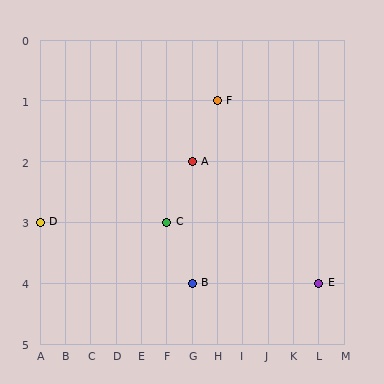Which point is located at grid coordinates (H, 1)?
Point F is at (H, 1).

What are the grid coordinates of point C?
Point C is at grid coordinates (F, 3).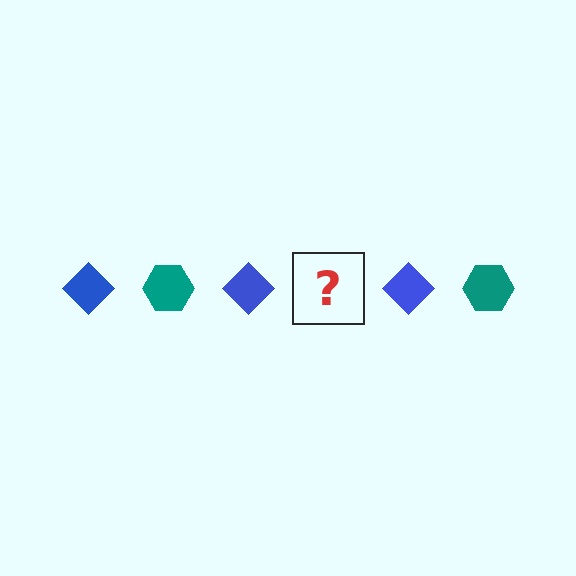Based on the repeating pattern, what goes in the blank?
The blank should be a teal hexagon.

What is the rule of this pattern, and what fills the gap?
The rule is that the pattern alternates between blue diamond and teal hexagon. The gap should be filled with a teal hexagon.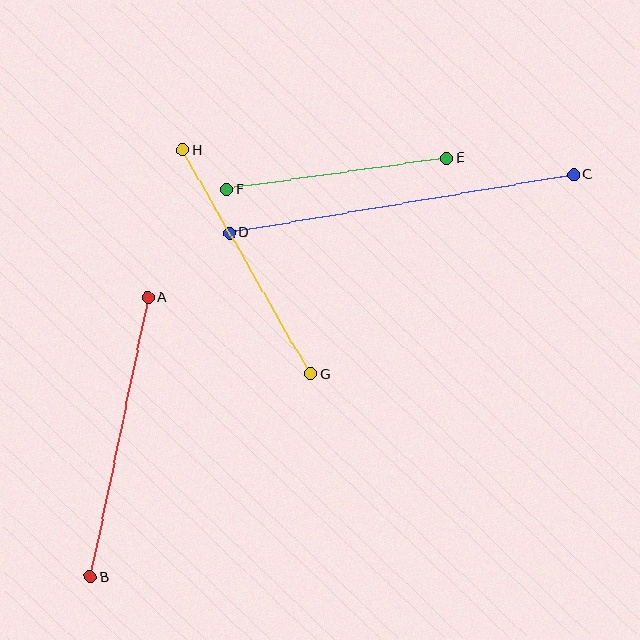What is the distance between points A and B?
The distance is approximately 285 pixels.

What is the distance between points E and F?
The distance is approximately 222 pixels.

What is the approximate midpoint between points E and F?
The midpoint is at approximately (337, 174) pixels.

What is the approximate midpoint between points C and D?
The midpoint is at approximately (402, 204) pixels.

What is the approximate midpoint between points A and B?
The midpoint is at approximately (119, 437) pixels.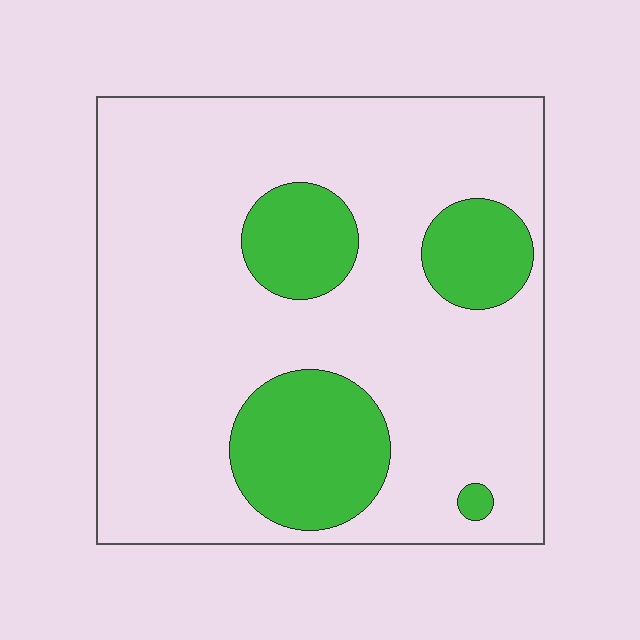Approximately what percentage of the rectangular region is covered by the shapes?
Approximately 20%.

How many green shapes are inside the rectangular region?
4.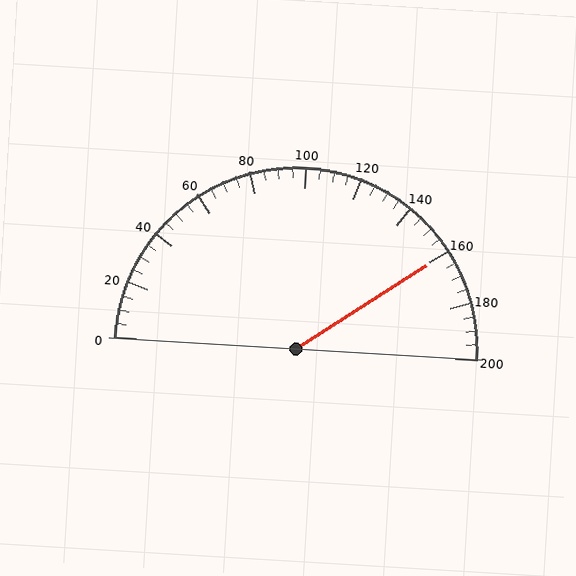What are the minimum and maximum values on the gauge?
The gauge ranges from 0 to 200.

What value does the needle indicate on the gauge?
The needle indicates approximately 160.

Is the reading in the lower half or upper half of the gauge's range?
The reading is in the upper half of the range (0 to 200).